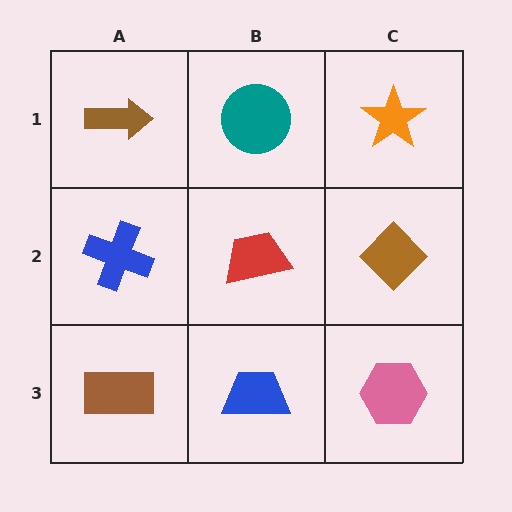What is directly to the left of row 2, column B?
A blue cross.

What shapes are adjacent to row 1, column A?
A blue cross (row 2, column A), a teal circle (row 1, column B).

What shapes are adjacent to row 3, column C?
A brown diamond (row 2, column C), a blue trapezoid (row 3, column B).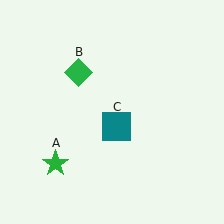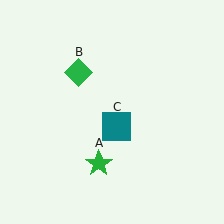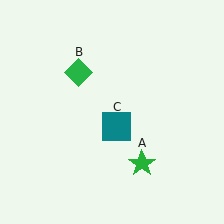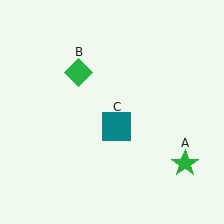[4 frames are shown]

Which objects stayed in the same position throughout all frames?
Green diamond (object B) and teal square (object C) remained stationary.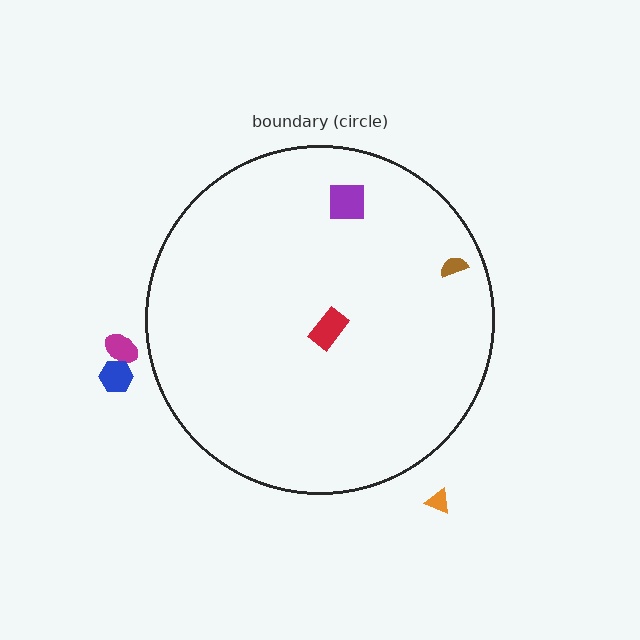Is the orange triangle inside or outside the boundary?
Outside.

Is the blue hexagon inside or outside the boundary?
Outside.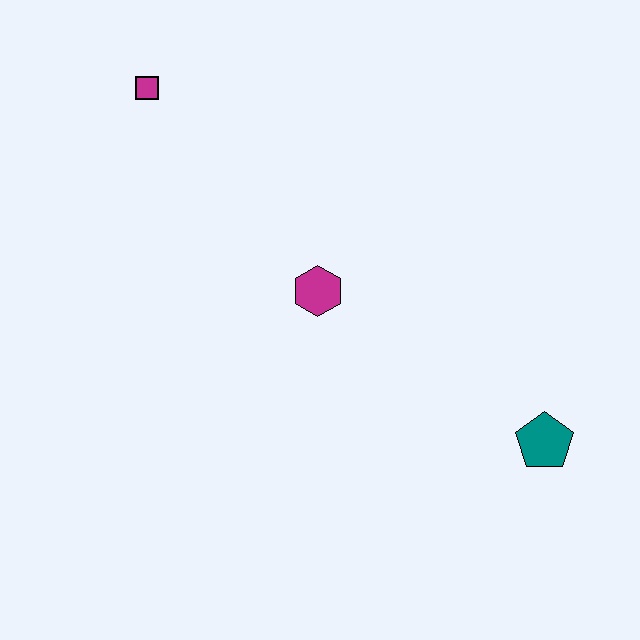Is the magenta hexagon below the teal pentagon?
No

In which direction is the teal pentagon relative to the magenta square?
The teal pentagon is to the right of the magenta square.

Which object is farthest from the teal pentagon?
The magenta square is farthest from the teal pentagon.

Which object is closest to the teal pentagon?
The magenta hexagon is closest to the teal pentagon.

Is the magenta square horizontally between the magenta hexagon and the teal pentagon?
No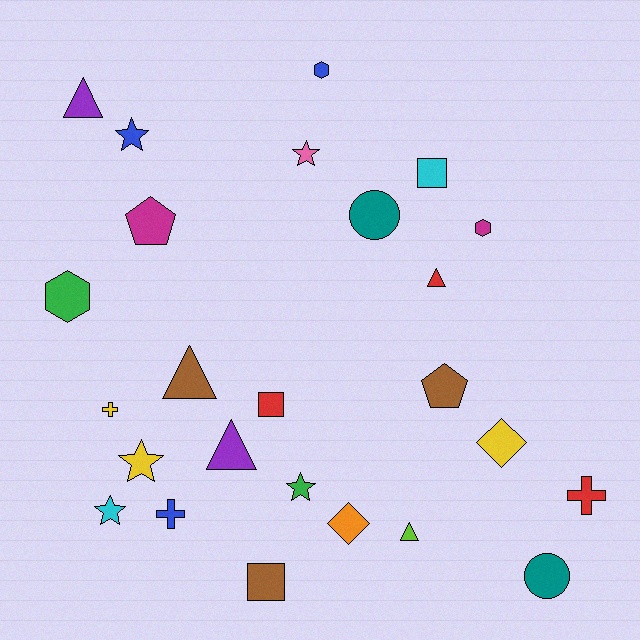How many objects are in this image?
There are 25 objects.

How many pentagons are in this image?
There are 2 pentagons.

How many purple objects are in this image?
There are 2 purple objects.